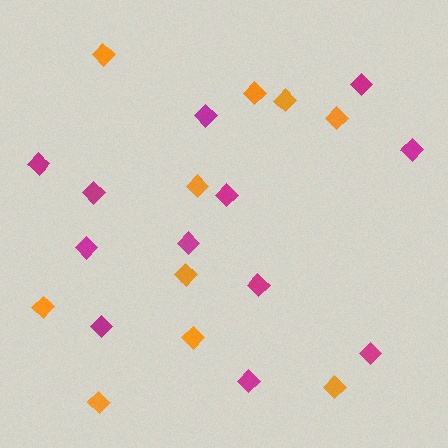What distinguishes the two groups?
There are 2 groups: one group of magenta diamonds (12) and one group of orange diamonds (10).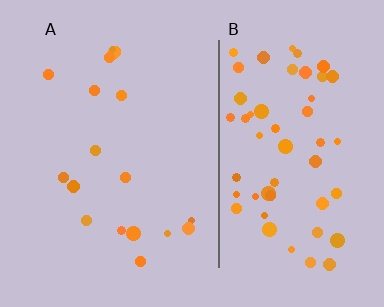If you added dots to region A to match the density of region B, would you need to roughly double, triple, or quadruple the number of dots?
Approximately triple.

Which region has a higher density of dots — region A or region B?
B (the right).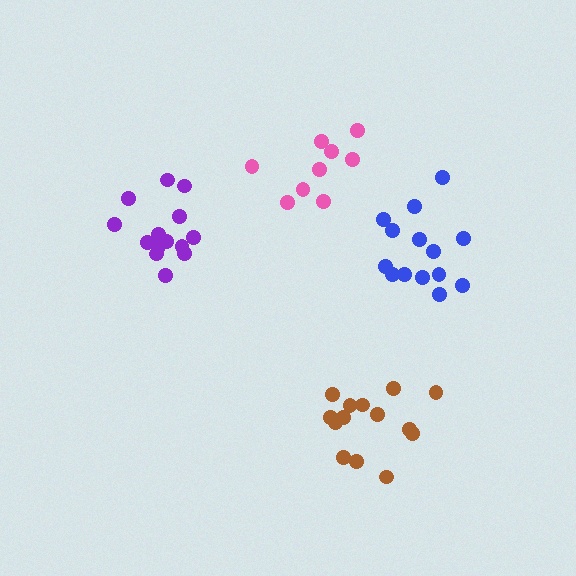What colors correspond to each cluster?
The clusters are colored: purple, pink, brown, blue.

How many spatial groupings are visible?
There are 4 spatial groupings.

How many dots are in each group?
Group 1: 14 dots, Group 2: 9 dots, Group 3: 14 dots, Group 4: 14 dots (51 total).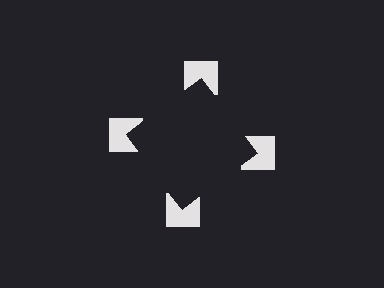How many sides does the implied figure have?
4 sides.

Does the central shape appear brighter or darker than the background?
It typically appears slightly darker than the background, even though no actual brightness change is drawn.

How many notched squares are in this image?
There are 4 — one at each vertex of the illusory square.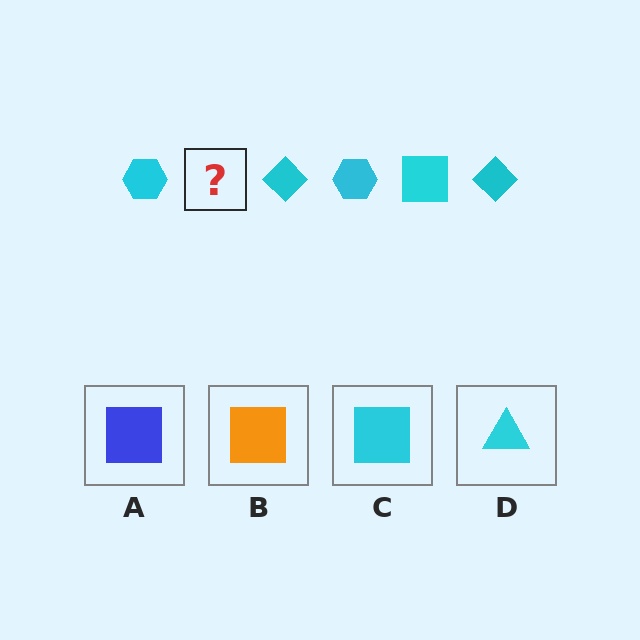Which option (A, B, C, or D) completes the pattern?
C.